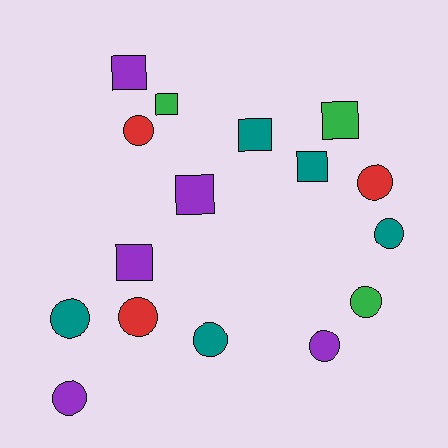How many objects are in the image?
There are 16 objects.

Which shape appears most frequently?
Circle, with 9 objects.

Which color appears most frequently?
Purple, with 5 objects.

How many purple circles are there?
There are 2 purple circles.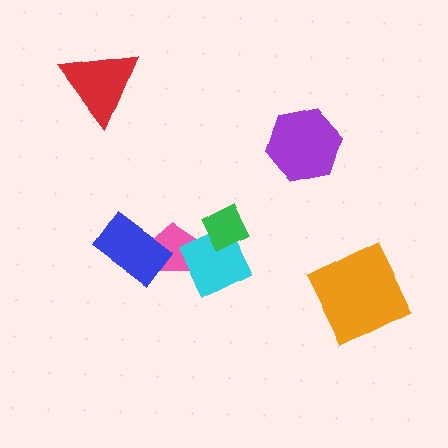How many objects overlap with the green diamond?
1 object overlaps with the green diamond.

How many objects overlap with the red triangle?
0 objects overlap with the red triangle.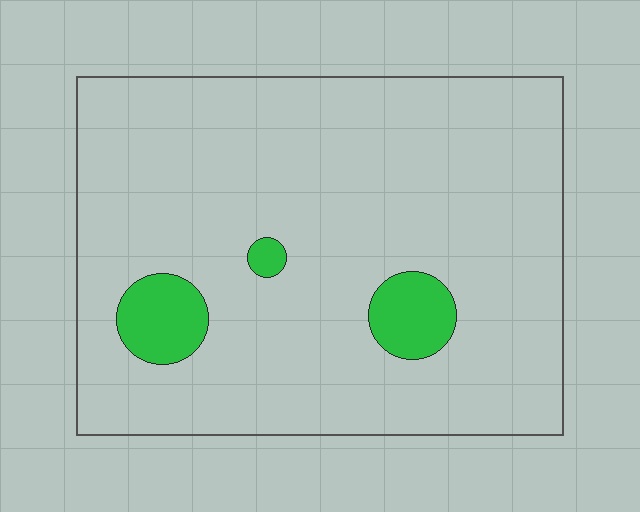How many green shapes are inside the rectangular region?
3.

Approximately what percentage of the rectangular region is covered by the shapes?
Approximately 10%.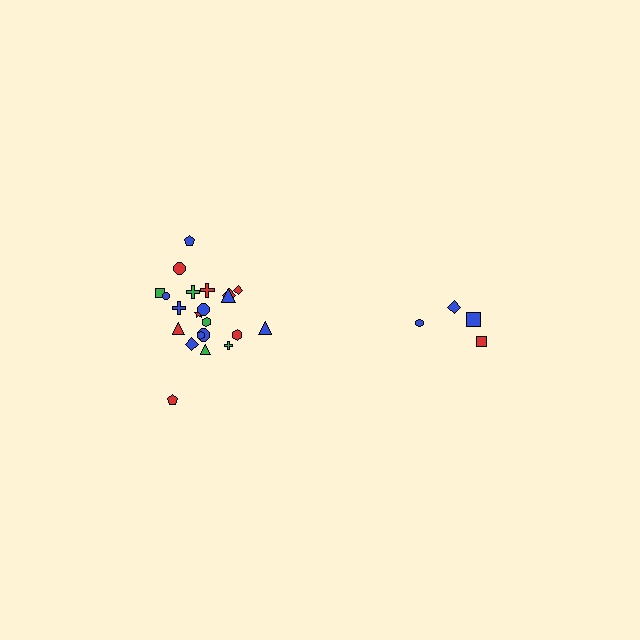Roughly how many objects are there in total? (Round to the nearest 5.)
Roughly 25 objects in total.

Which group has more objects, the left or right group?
The left group.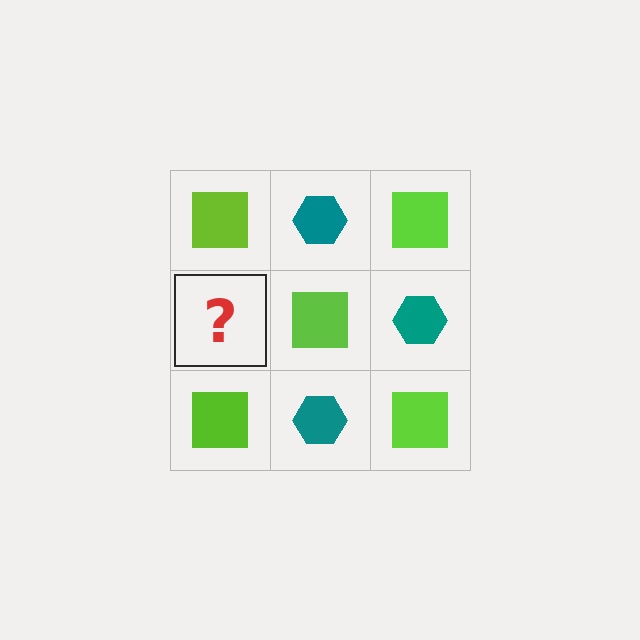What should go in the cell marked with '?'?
The missing cell should contain a teal hexagon.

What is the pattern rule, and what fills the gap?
The rule is that it alternates lime square and teal hexagon in a checkerboard pattern. The gap should be filled with a teal hexagon.